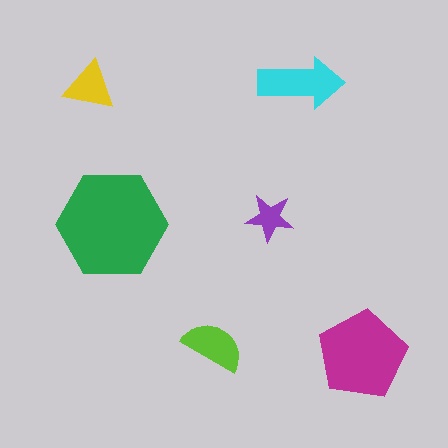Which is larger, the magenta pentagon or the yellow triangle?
The magenta pentagon.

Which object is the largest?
The green hexagon.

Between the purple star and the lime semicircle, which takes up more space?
The lime semicircle.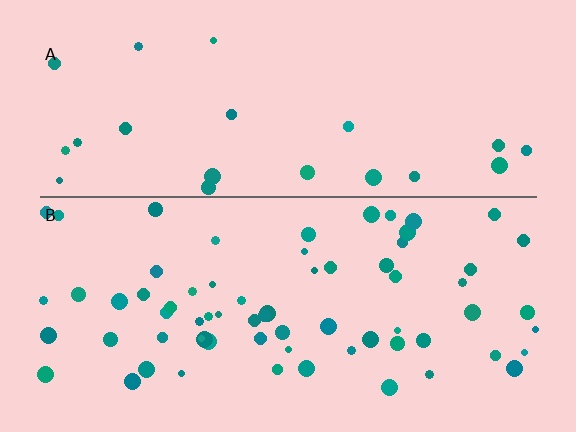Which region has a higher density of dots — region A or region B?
B (the bottom).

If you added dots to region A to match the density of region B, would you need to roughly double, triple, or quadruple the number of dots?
Approximately triple.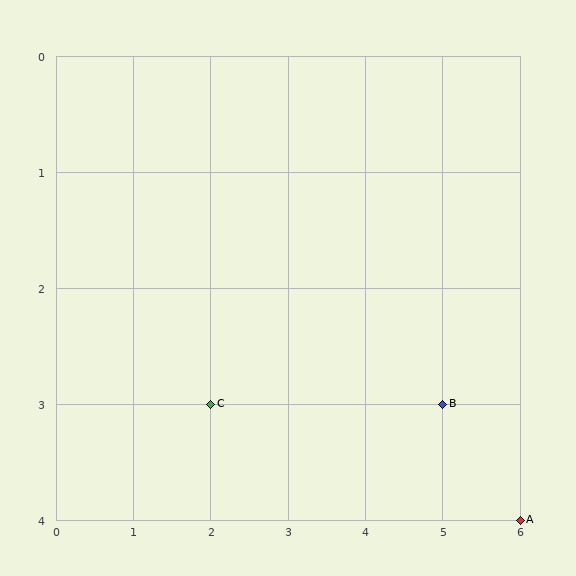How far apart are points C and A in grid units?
Points C and A are 4 columns and 1 row apart (about 4.1 grid units diagonally).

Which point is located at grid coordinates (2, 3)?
Point C is at (2, 3).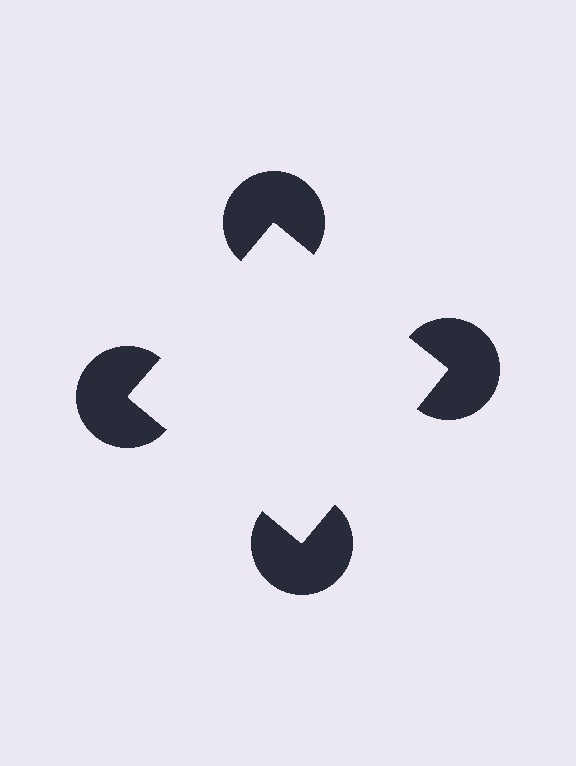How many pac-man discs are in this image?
There are 4 — one at each vertex of the illusory square.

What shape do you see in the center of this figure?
An illusory square — its edges are inferred from the aligned wedge cuts in the pac-man discs, not physically drawn.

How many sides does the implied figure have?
4 sides.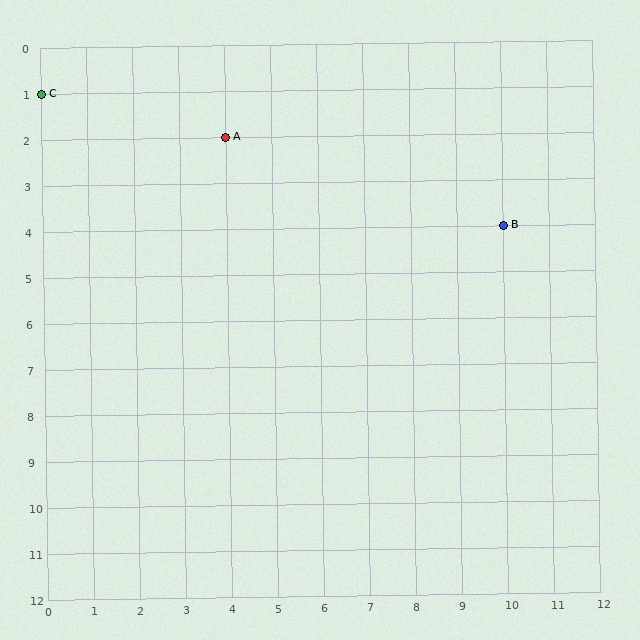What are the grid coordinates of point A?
Point A is at grid coordinates (4, 2).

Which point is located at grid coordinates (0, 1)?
Point C is at (0, 1).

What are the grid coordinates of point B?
Point B is at grid coordinates (10, 4).